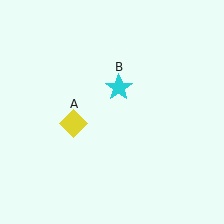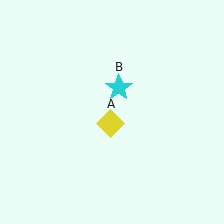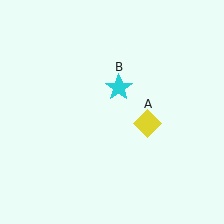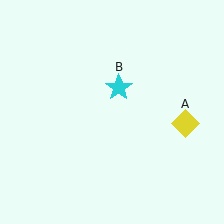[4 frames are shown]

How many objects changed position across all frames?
1 object changed position: yellow diamond (object A).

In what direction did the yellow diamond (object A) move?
The yellow diamond (object A) moved right.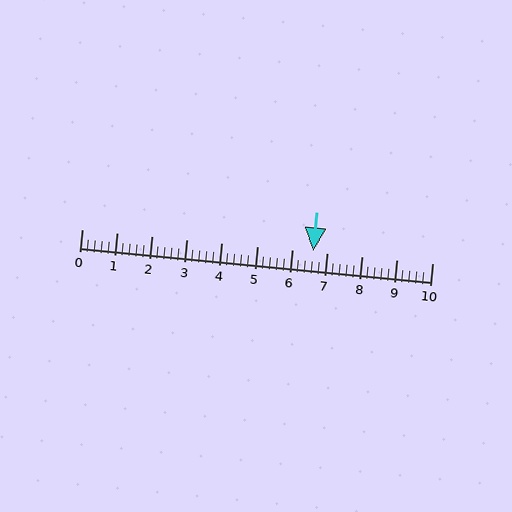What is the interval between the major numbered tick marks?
The major tick marks are spaced 1 units apart.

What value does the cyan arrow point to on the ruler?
The cyan arrow points to approximately 6.6.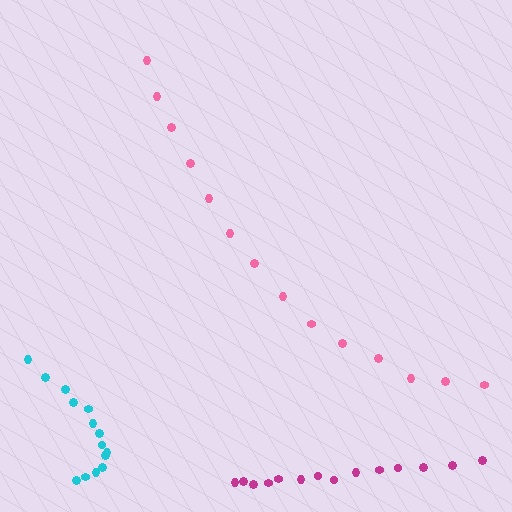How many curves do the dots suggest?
There are 3 distinct paths.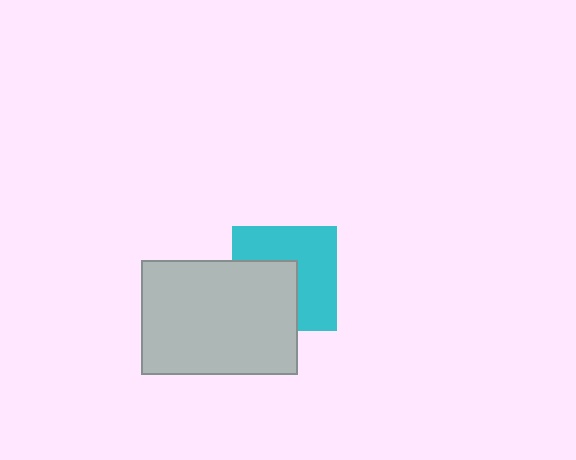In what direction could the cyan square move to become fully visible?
The cyan square could move toward the upper-right. That would shift it out from behind the light gray rectangle entirely.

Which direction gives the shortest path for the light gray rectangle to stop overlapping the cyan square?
Moving toward the lower-left gives the shortest separation.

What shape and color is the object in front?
The object in front is a light gray rectangle.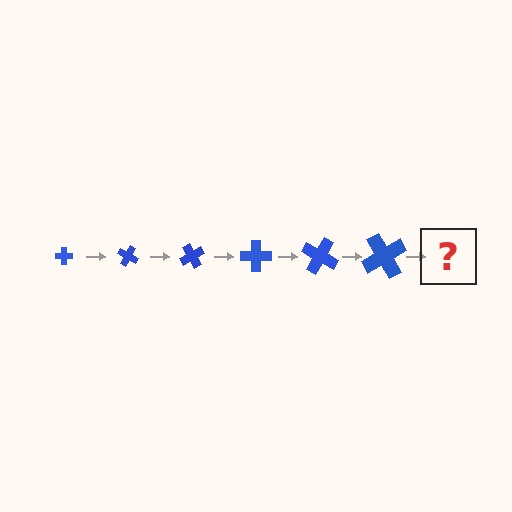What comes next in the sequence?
The next element should be a cross, larger than the previous one and rotated 180 degrees from the start.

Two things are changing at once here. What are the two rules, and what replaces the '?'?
The two rules are that the cross grows larger each step and it rotates 30 degrees each step. The '?' should be a cross, larger than the previous one and rotated 180 degrees from the start.